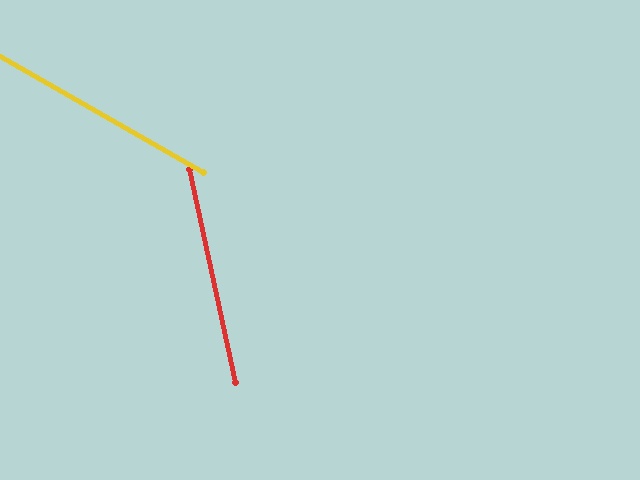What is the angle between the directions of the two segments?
Approximately 48 degrees.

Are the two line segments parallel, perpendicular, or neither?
Neither parallel nor perpendicular — they differ by about 48°.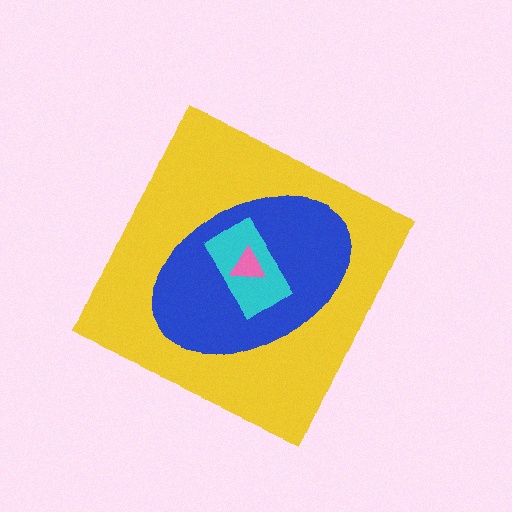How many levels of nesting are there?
4.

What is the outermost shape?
The yellow diamond.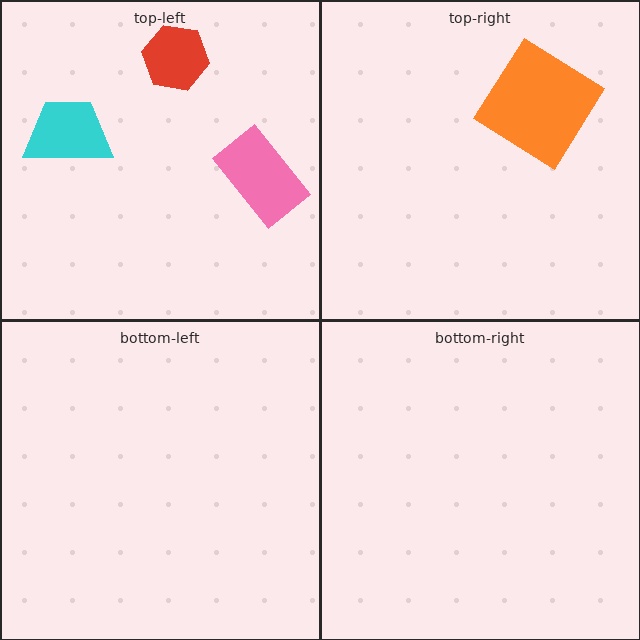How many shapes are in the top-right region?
1.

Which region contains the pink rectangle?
The top-left region.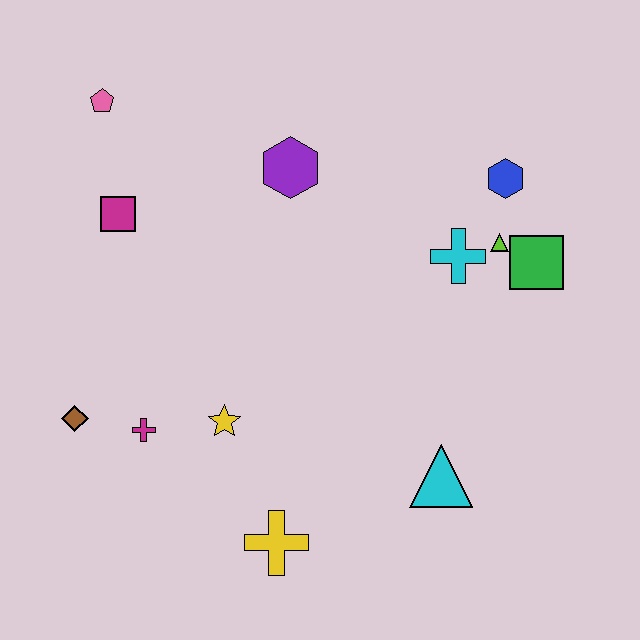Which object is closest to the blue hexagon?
The lime triangle is closest to the blue hexagon.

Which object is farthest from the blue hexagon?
The brown diamond is farthest from the blue hexagon.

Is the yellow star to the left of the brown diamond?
No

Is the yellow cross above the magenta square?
No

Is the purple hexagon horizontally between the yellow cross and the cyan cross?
Yes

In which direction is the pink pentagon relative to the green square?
The pink pentagon is to the left of the green square.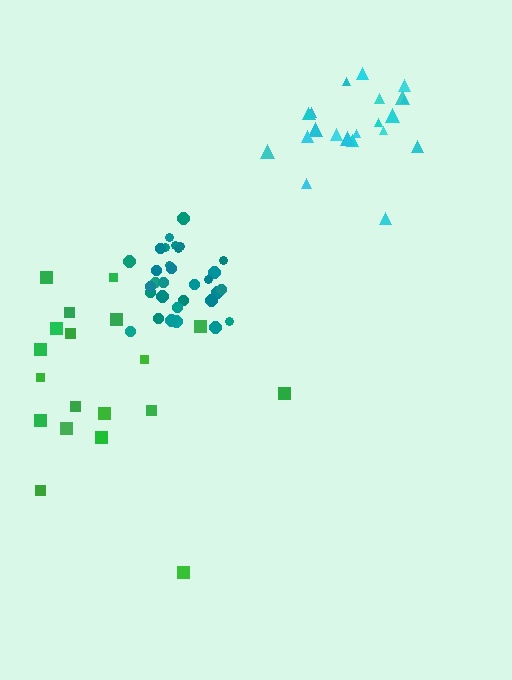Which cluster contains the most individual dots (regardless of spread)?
Teal (31).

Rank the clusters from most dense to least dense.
teal, cyan, green.